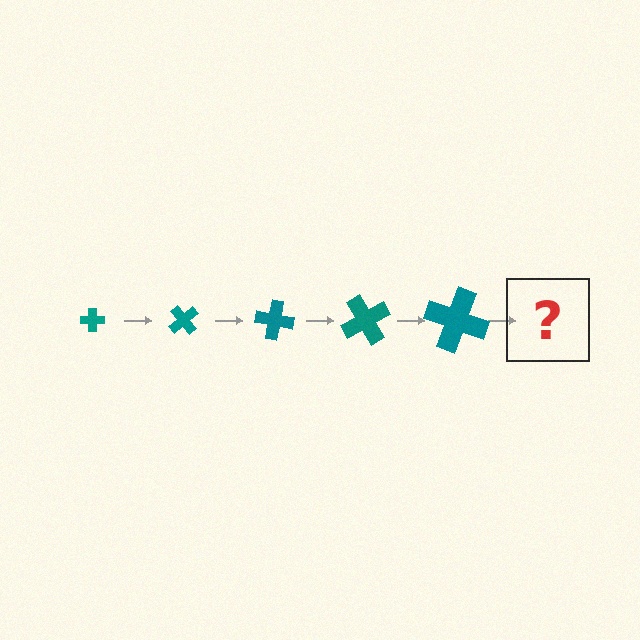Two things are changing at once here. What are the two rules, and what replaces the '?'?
The two rules are that the cross grows larger each step and it rotates 50 degrees each step. The '?' should be a cross, larger than the previous one and rotated 250 degrees from the start.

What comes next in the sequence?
The next element should be a cross, larger than the previous one and rotated 250 degrees from the start.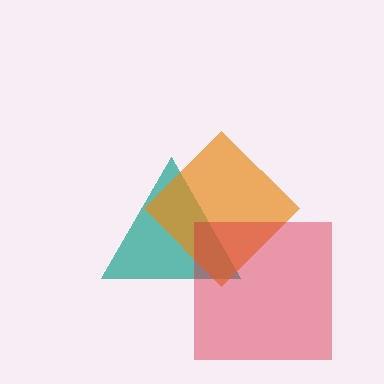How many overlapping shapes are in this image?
There are 3 overlapping shapes in the image.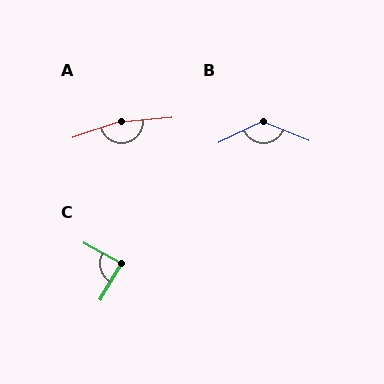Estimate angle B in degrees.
Approximately 132 degrees.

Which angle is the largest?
A, at approximately 166 degrees.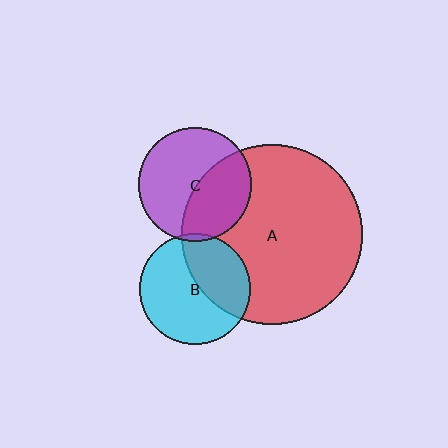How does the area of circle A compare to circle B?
Approximately 2.6 times.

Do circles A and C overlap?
Yes.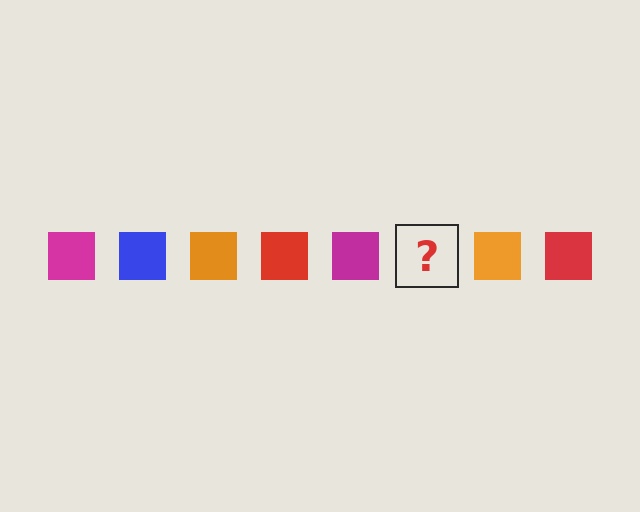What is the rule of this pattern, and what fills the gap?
The rule is that the pattern cycles through magenta, blue, orange, red squares. The gap should be filled with a blue square.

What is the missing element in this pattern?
The missing element is a blue square.